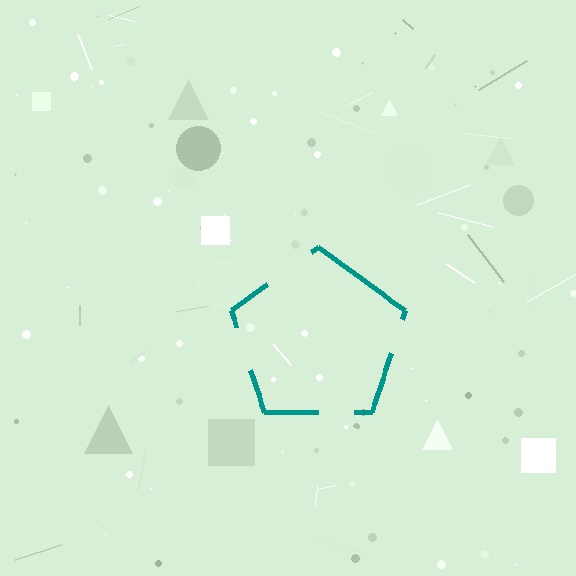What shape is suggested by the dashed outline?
The dashed outline suggests a pentagon.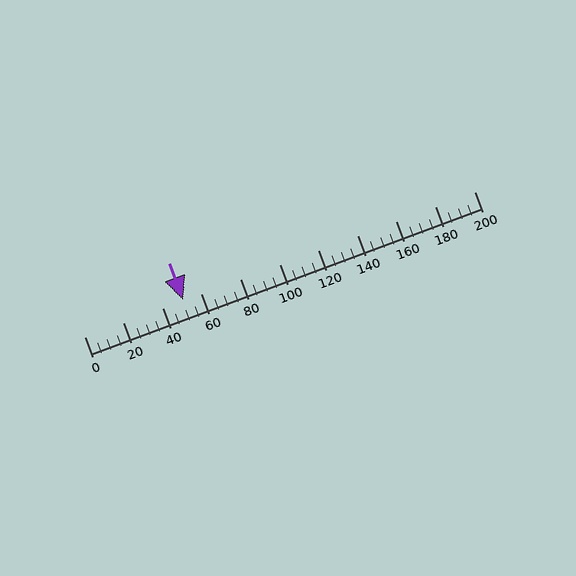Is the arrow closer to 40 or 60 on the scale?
The arrow is closer to 60.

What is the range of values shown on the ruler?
The ruler shows values from 0 to 200.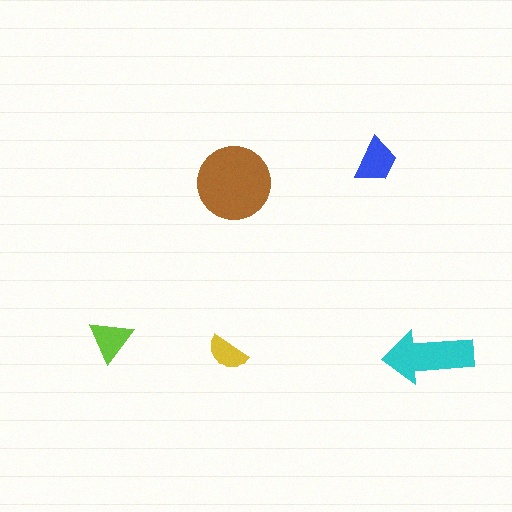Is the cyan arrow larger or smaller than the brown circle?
Smaller.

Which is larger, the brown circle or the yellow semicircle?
The brown circle.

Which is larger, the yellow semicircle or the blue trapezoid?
The blue trapezoid.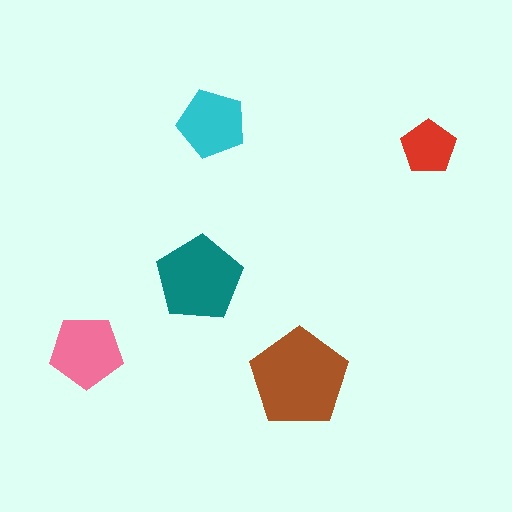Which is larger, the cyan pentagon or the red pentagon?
The cyan one.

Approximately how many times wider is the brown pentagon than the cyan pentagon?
About 1.5 times wider.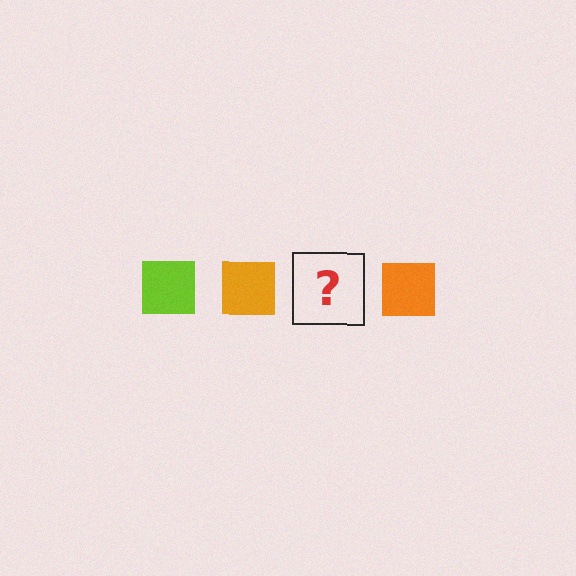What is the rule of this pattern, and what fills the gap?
The rule is that the pattern cycles through lime, orange squares. The gap should be filled with a lime square.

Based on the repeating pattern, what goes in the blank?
The blank should be a lime square.